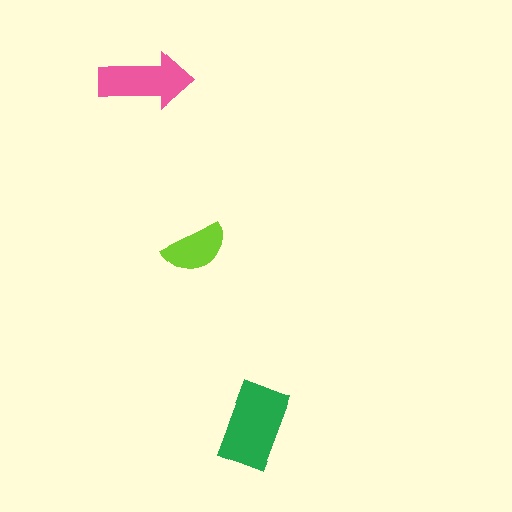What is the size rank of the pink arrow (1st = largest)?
2nd.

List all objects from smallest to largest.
The lime semicircle, the pink arrow, the green rectangle.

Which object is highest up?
The pink arrow is topmost.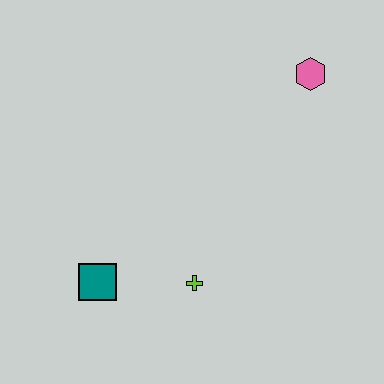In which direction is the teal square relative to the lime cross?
The teal square is to the left of the lime cross.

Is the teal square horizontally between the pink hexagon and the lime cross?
No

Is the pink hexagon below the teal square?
No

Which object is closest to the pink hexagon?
The lime cross is closest to the pink hexagon.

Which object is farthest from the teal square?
The pink hexagon is farthest from the teal square.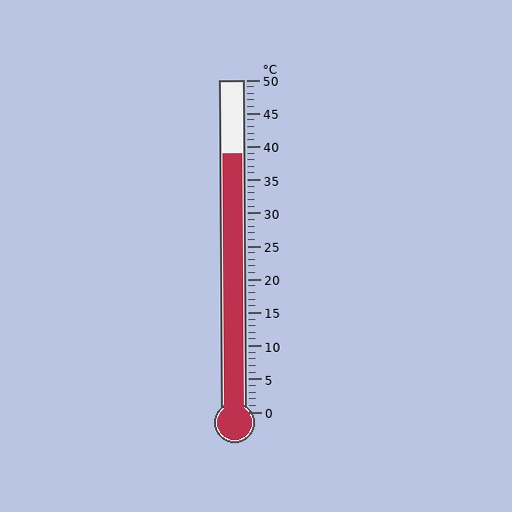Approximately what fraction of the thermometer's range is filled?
The thermometer is filled to approximately 80% of its range.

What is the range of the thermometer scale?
The thermometer scale ranges from 0°C to 50°C.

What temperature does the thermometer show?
The thermometer shows approximately 39°C.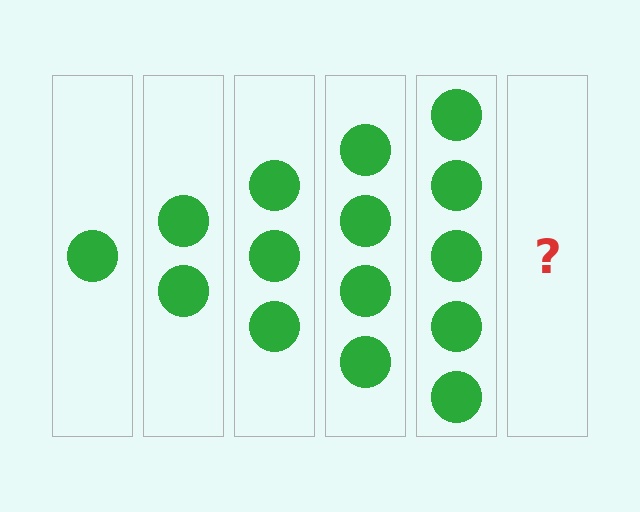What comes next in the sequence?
The next element should be 6 circles.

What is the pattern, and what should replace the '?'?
The pattern is that each step adds one more circle. The '?' should be 6 circles.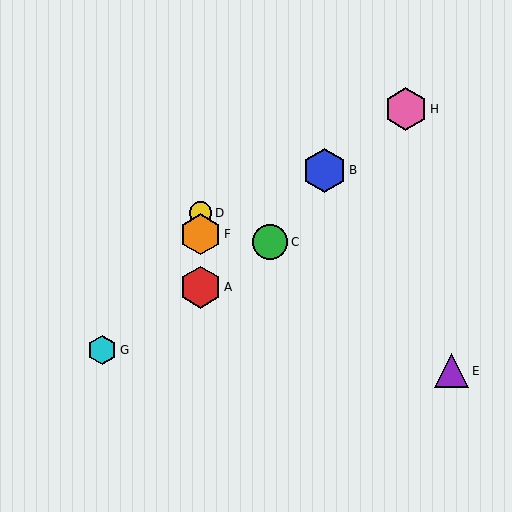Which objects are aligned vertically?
Objects A, D, F are aligned vertically.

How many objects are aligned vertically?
3 objects (A, D, F) are aligned vertically.